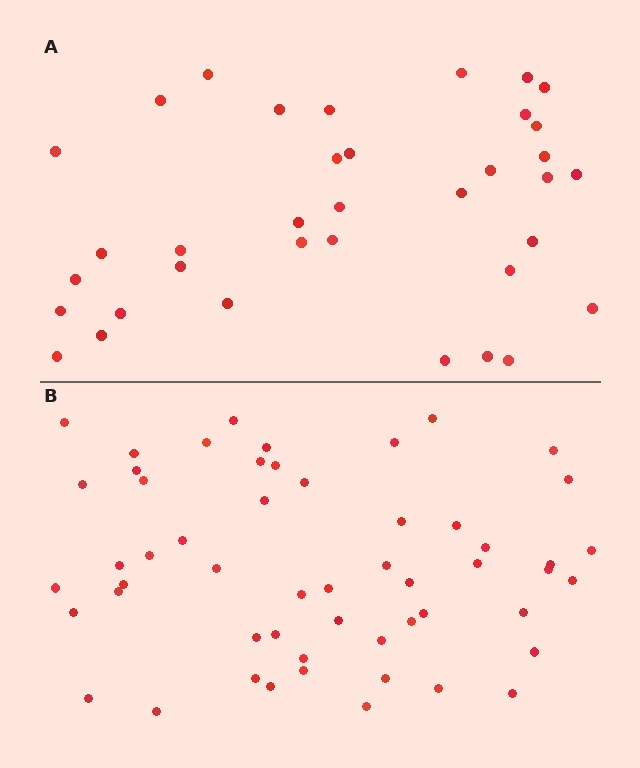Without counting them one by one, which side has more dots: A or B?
Region B (the bottom region) has more dots.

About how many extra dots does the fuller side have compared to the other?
Region B has approximately 20 more dots than region A.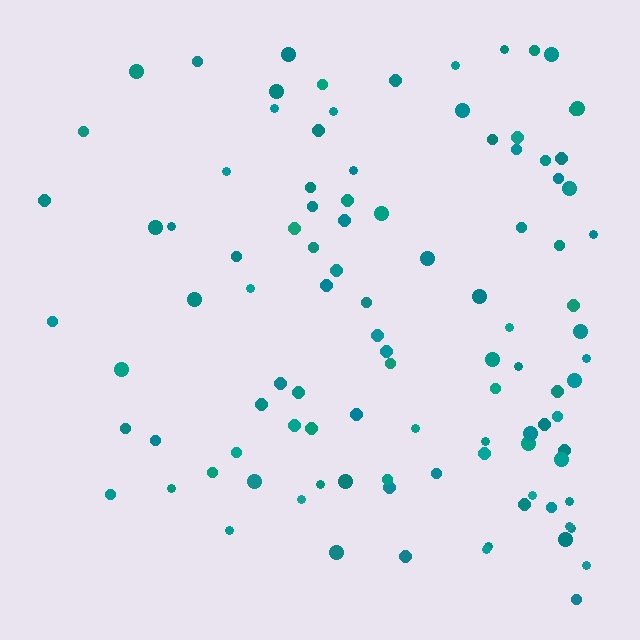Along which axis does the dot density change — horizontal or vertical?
Horizontal.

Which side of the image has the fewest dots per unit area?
The left.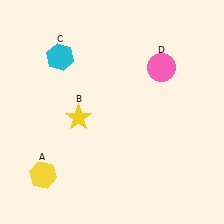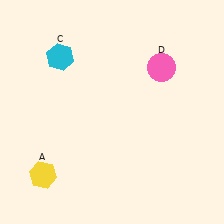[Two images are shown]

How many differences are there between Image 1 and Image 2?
There is 1 difference between the two images.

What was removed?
The yellow star (B) was removed in Image 2.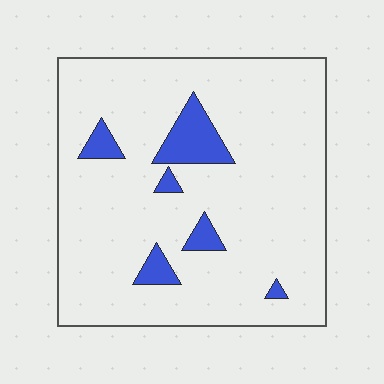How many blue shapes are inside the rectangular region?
6.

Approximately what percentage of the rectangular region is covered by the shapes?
Approximately 10%.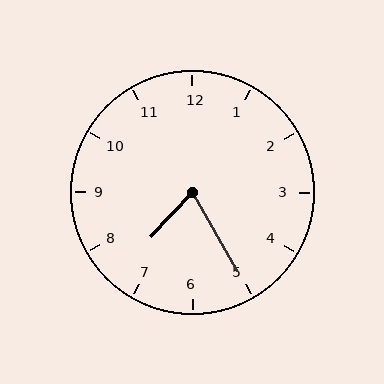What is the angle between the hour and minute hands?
Approximately 72 degrees.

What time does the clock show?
7:25.